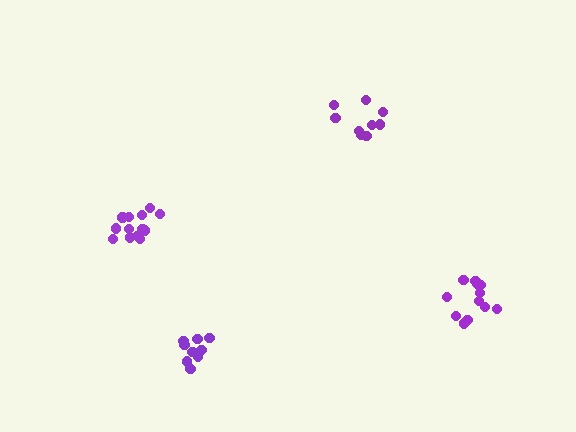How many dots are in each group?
Group 1: 10 dots, Group 2: 13 dots, Group 3: 13 dots, Group 4: 9 dots (45 total).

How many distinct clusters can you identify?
There are 4 distinct clusters.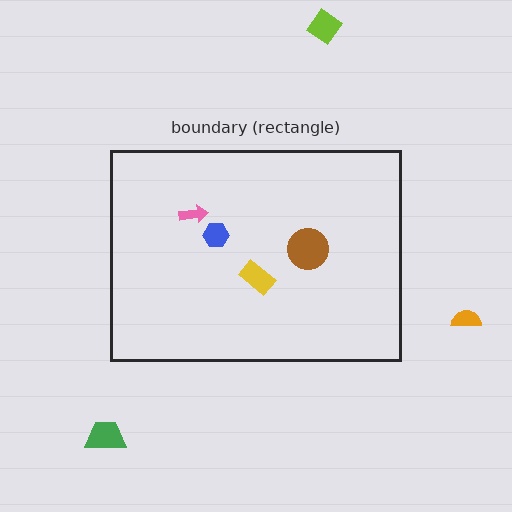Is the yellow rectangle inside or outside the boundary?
Inside.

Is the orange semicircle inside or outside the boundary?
Outside.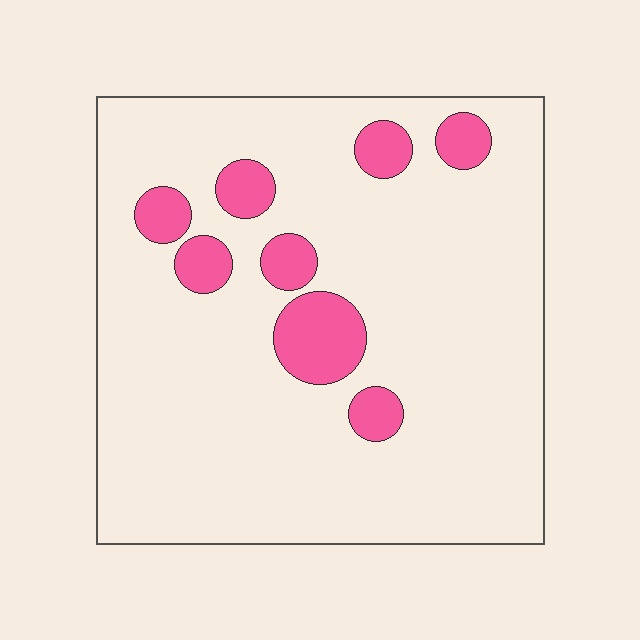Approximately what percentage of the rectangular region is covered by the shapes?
Approximately 15%.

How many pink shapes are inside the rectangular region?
8.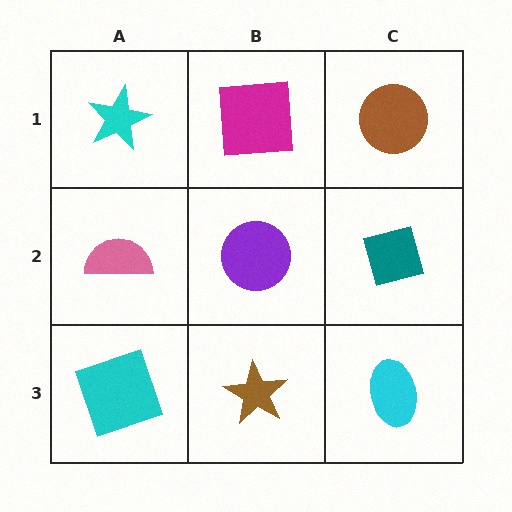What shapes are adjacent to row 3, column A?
A pink semicircle (row 2, column A), a brown star (row 3, column B).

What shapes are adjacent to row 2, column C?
A brown circle (row 1, column C), a cyan ellipse (row 3, column C), a purple circle (row 2, column B).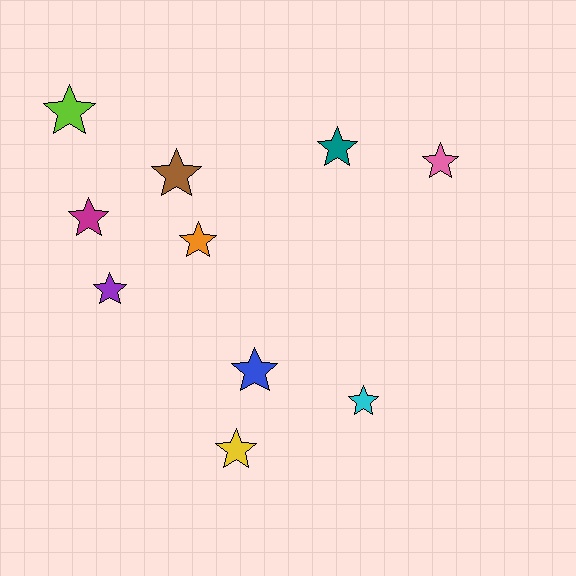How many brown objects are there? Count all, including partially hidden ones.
There is 1 brown object.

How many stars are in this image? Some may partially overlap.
There are 10 stars.